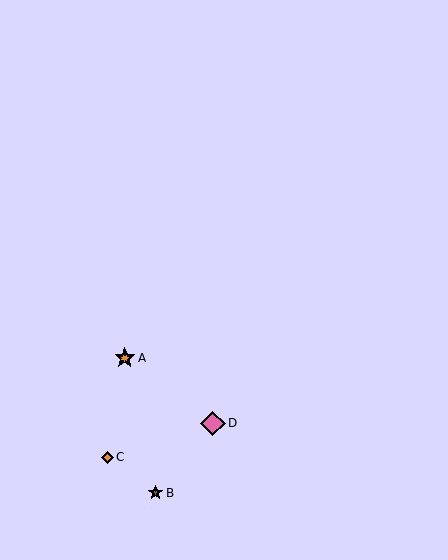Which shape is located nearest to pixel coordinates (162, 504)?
The brown star (labeled B) at (155, 493) is nearest to that location.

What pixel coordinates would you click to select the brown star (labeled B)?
Click at (155, 493) to select the brown star B.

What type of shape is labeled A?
Shape A is an orange star.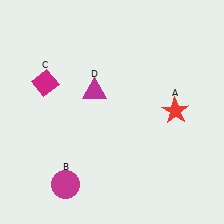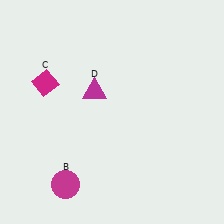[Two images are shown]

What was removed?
The red star (A) was removed in Image 2.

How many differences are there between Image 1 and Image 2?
There is 1 difference between the two images.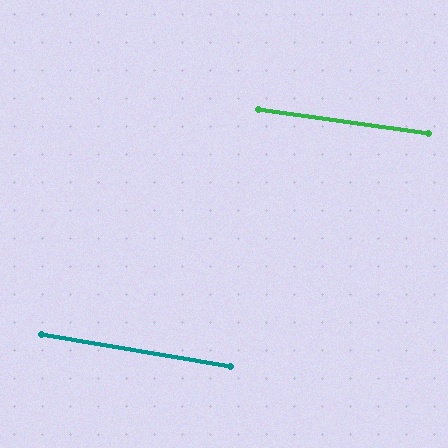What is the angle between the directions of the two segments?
Approximately 2 degrees.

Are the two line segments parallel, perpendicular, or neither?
Parallel — their directions differ by only 1.6°.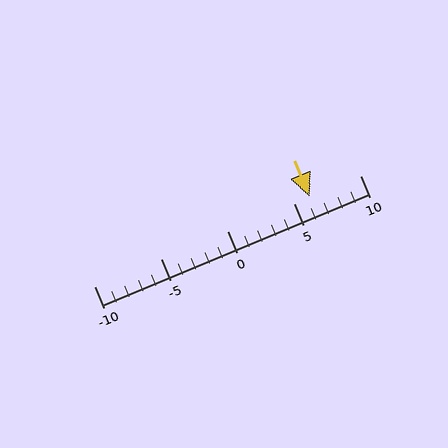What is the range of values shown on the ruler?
The ruler shows values from -10 to 10.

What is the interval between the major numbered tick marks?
The major tick marks are spaced 5 units apart.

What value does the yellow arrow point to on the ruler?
The yellow arrow points to approximately 6.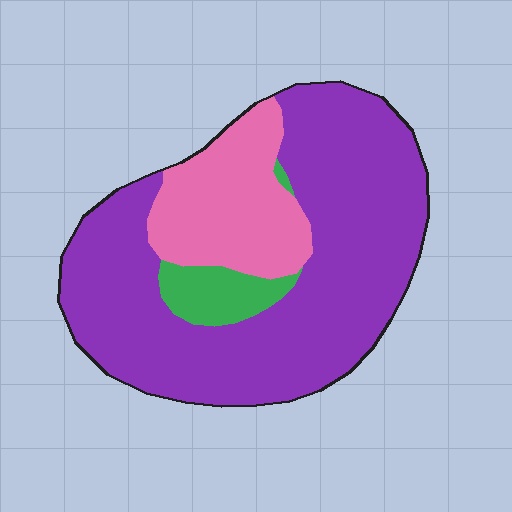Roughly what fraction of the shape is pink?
Pink covers around 20% of the shape.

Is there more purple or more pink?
Purple.